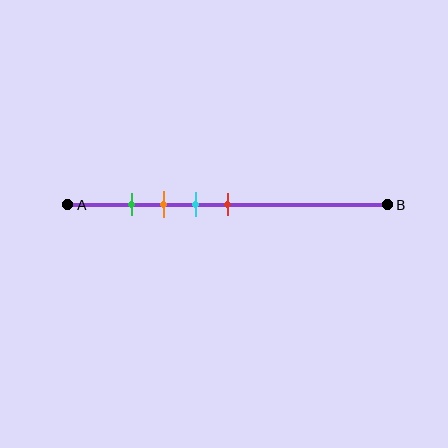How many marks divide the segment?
There are 4 marks dividing the segment.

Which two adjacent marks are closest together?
The green and orange marks are the closest adjacent pair.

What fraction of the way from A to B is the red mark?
The red mark is approximately 50% (0.5) of the way from A to B.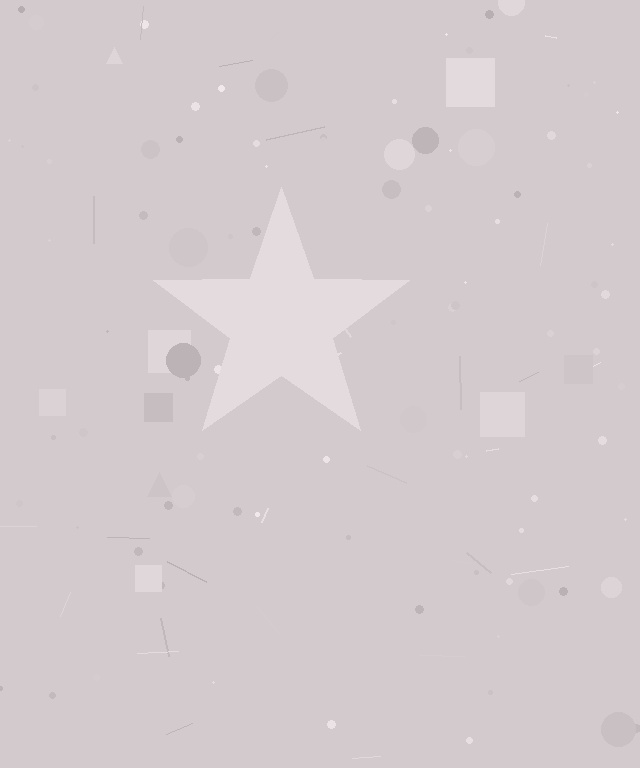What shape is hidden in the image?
A star is hidden in the image.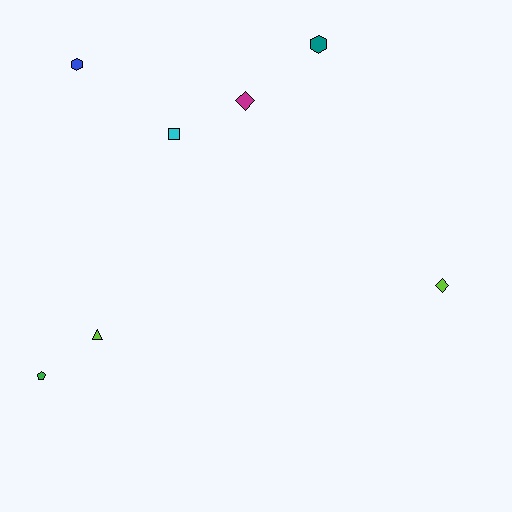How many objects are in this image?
There are 7 objects.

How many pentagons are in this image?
There is 1 pentagon.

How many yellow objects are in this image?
There are no yellow objects.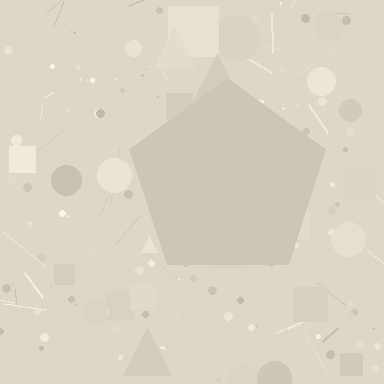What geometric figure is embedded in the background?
A pentagon is embedded in the background.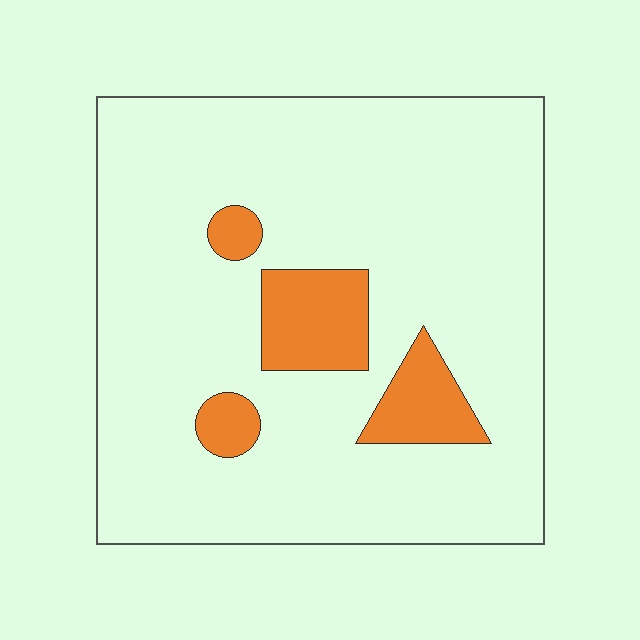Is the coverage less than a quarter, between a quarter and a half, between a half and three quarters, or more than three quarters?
Less than a quarter.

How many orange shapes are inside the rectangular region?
4.